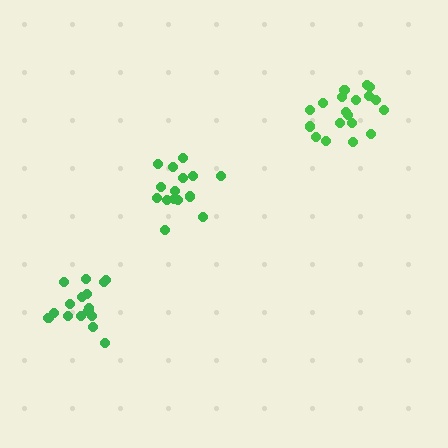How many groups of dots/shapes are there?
There are 3 groups.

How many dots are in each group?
Group 1: 16 dots, Group 2: 19 dots, Group 3: 16 dots (51 total).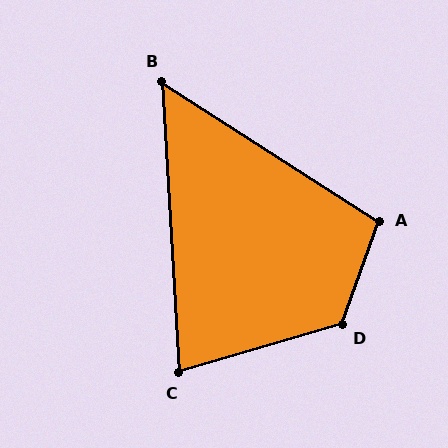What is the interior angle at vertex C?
Approximately 77 degrees (acute).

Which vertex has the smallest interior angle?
B, at approximately 54 degrees.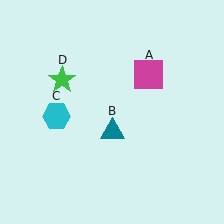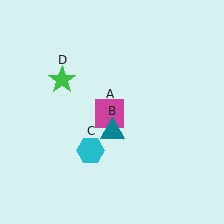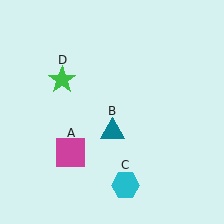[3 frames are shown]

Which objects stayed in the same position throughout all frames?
Teal triangle (object B) and green star (object D) remained stationary.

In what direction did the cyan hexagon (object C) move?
The cyan hexagon (object C) moved down and to the right.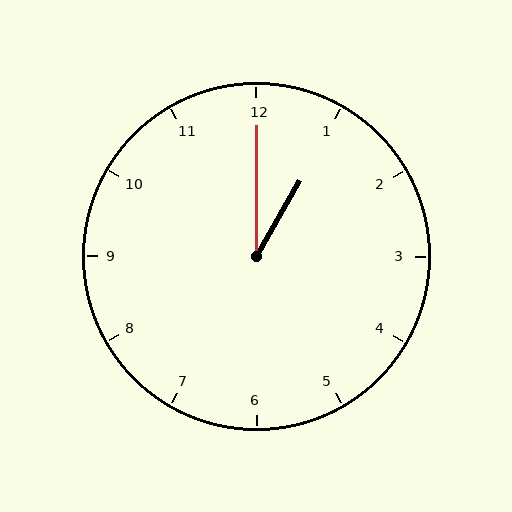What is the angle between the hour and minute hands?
Approximately 30 degrees.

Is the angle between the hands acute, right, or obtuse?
It is acute.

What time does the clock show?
1:00.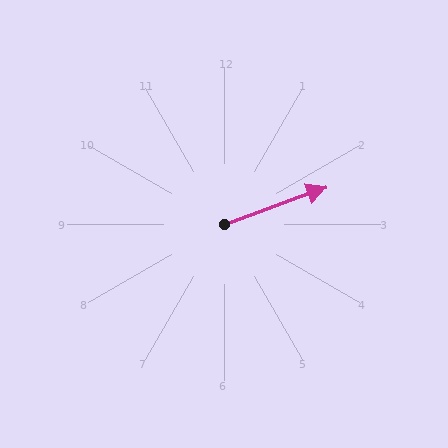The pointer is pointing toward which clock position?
Roughly 2 o'clock.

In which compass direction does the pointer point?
East.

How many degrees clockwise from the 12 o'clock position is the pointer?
Approximately 70 degrees.